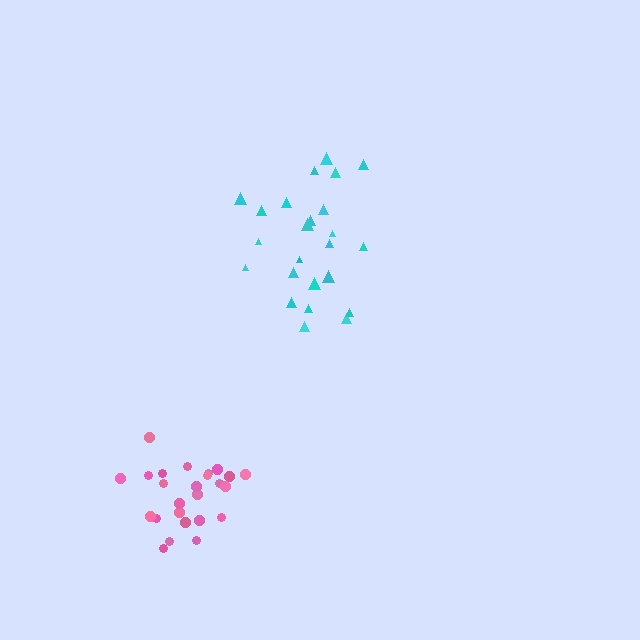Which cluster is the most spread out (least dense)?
Cyan.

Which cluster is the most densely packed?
Pink.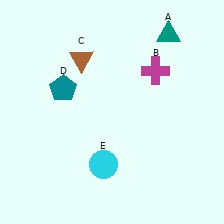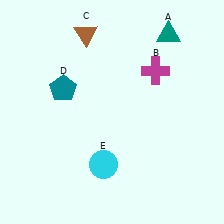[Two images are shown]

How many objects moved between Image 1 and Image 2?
1 object moved between the two images.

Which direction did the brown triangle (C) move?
The brown triangle (C) moved up.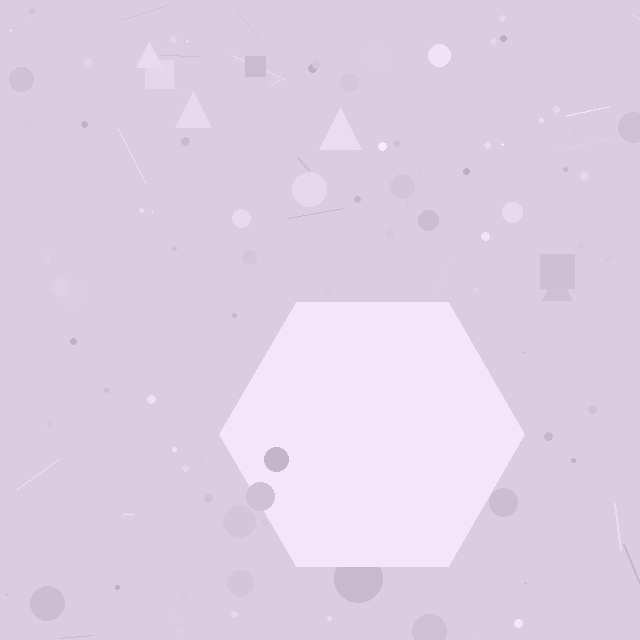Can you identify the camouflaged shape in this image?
The camouflaged shape is a hexagon.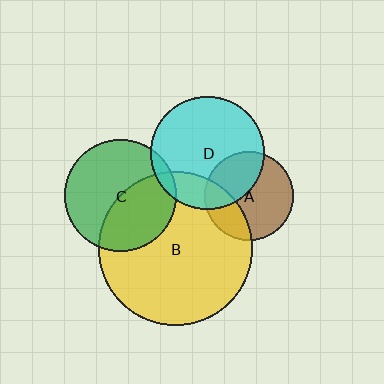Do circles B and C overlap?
Yes.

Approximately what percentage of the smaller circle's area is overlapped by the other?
Approximately 45%.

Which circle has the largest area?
Circle B (yellow).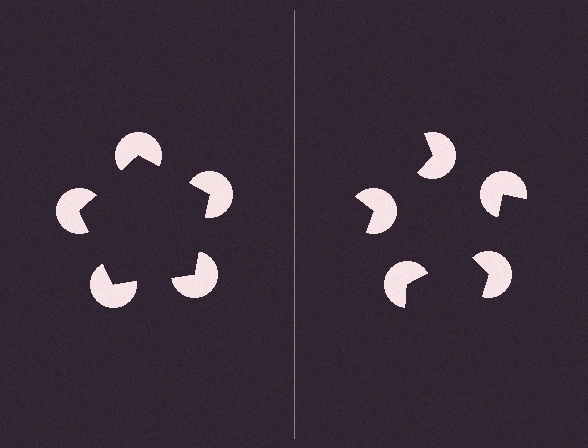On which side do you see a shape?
An illusory pentagon appears on the left side. On the right side the wedge cuts are rotated, so no coherent shape forms.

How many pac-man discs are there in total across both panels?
10 — 5 on each side.